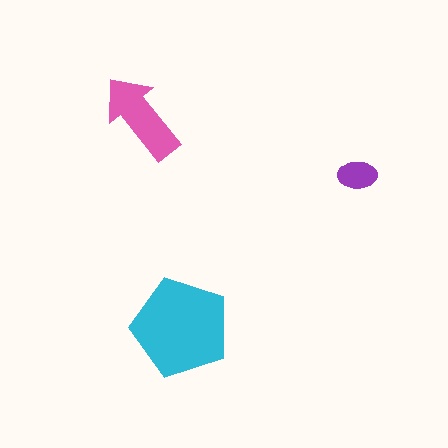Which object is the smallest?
The purple ellipse.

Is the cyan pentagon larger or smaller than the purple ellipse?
Larger.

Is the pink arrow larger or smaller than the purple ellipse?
Larger.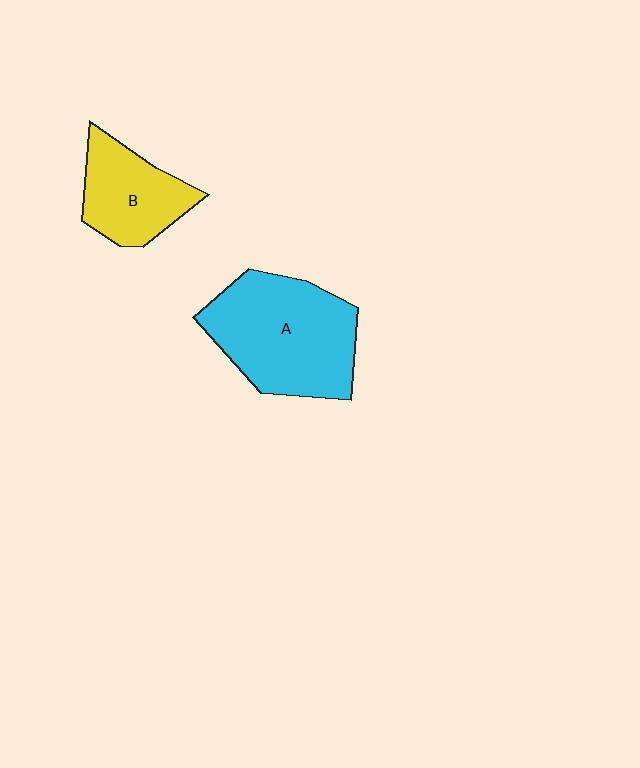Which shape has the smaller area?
Shape B (yellow).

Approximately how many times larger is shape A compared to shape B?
Approximately 1.7 times.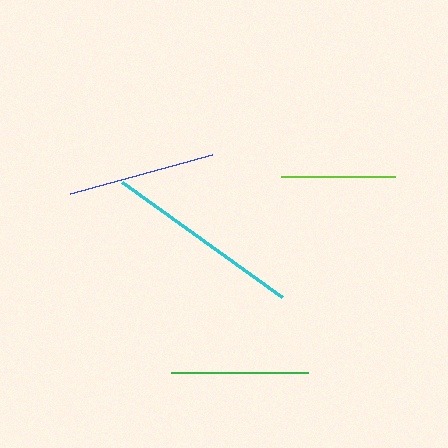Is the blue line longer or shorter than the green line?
The blue line is longer than the green line.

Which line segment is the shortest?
The lime line is the shortest at approximately 114 pixels.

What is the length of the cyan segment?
The cyan segment is approximately 197 pixels long.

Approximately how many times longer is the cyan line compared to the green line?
The cyan line is approximately 1.4 times the length of the green line.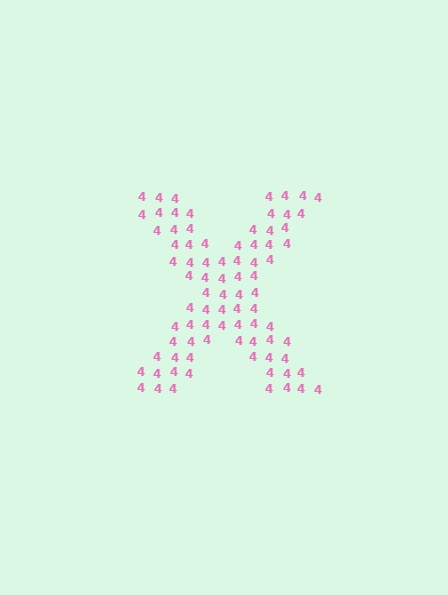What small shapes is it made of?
It is made of small digit 4's.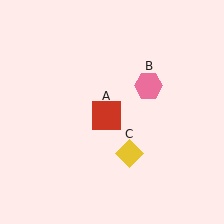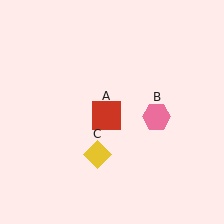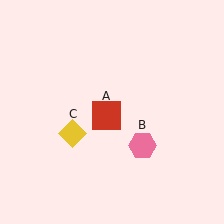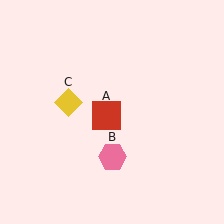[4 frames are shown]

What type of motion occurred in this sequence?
The pink hexagon (object B), yellow diamond (object C) rotated clockwise around the center of the scene.